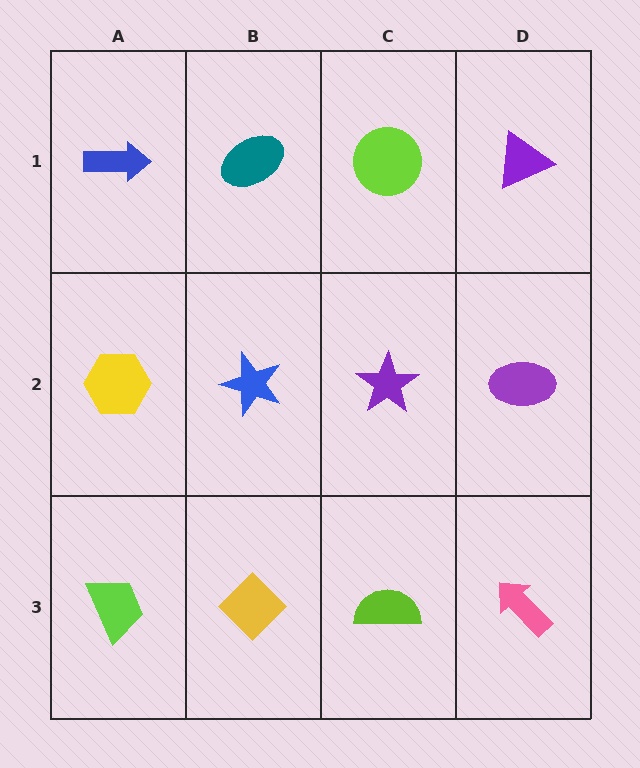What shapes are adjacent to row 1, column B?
A blue star (row 2, column B), a blue arrow (row 1, column A), a lime circle (row 1, column C).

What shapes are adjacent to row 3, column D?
A purple ellipse (row 2, column D), a lime semicircle (row 3, column C).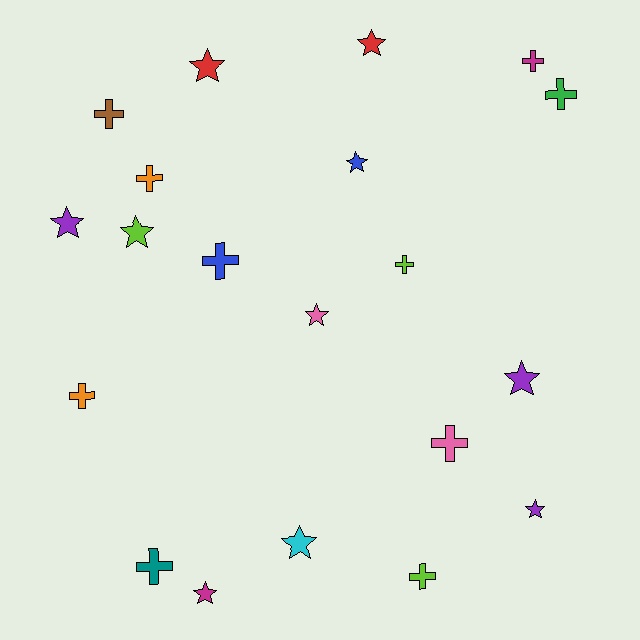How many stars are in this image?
There are 10 stars.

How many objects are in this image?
There are 20 objects.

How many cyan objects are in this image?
There is 1 cyan object.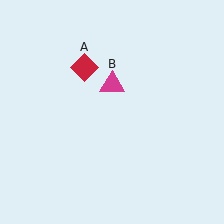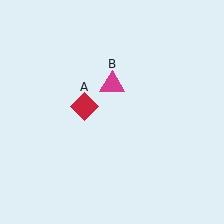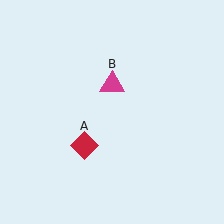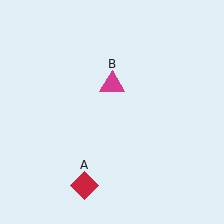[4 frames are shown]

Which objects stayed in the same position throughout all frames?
Magenta triangle (object B) remained stationary.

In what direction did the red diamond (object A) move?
The red diamond (object A) moved down.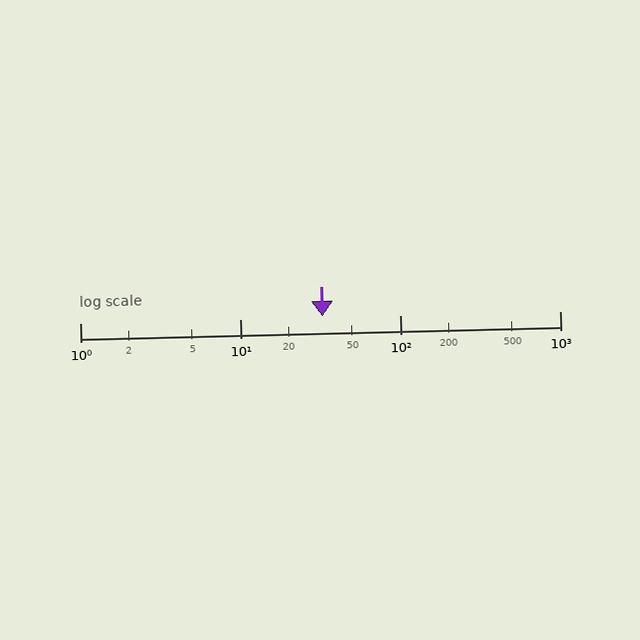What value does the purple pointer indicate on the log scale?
The pointer indicates approximately 33.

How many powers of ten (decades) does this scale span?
The scale spans 3 decades, from 1 to 1000.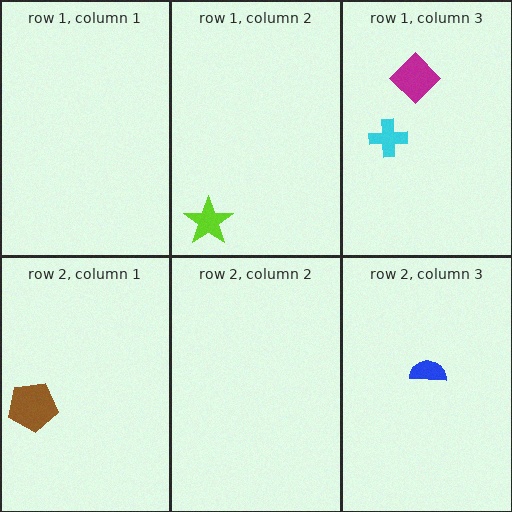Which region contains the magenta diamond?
The row 1, column 3 region.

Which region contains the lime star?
The row 1, column 2 region.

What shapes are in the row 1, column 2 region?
The lime star.